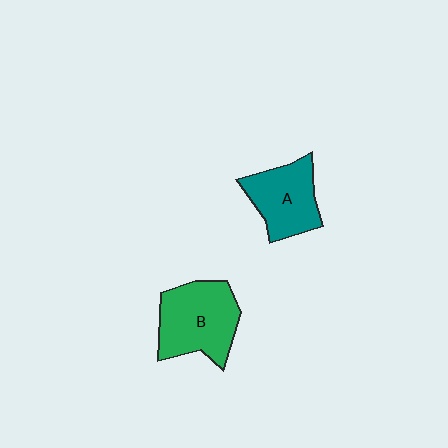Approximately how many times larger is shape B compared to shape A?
Approximately 1.3 times.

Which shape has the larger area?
Shape B (green).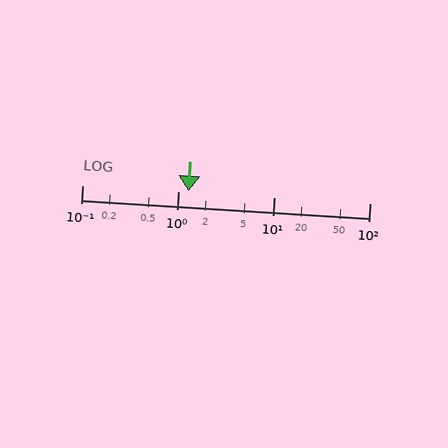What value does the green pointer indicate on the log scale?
The pointer indicates approximately 1.3.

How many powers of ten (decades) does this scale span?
The scale spans 3 decades, from 0.1 to 100.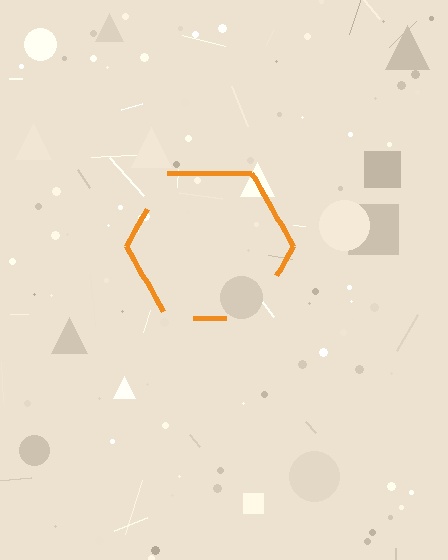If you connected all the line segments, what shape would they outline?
They would outline a hexagon.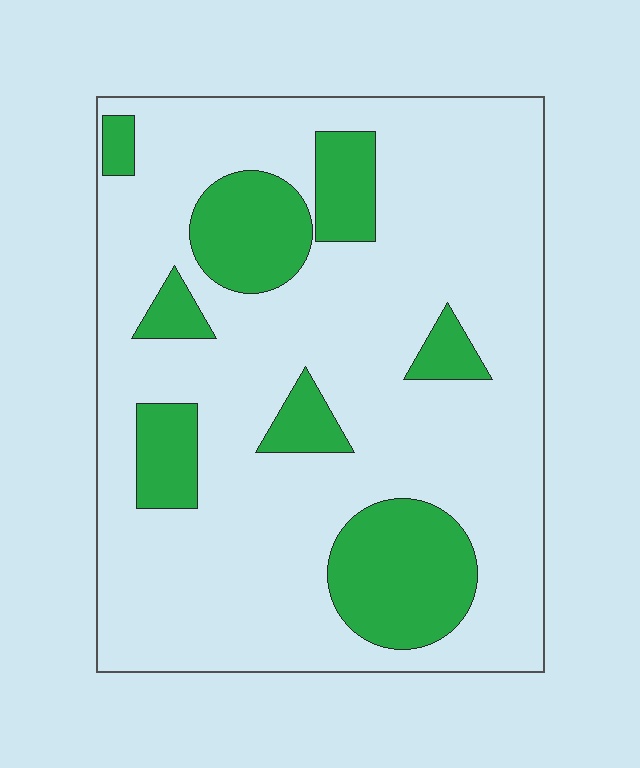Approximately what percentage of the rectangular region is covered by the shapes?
Approximately 20%.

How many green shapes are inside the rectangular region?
8.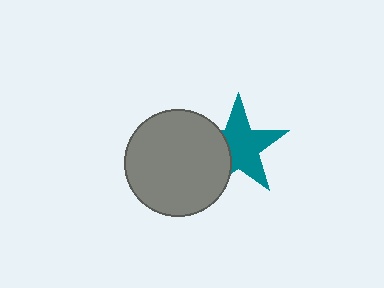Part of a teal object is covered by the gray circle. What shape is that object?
It is a star.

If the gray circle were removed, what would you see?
You would see the complete teal star.